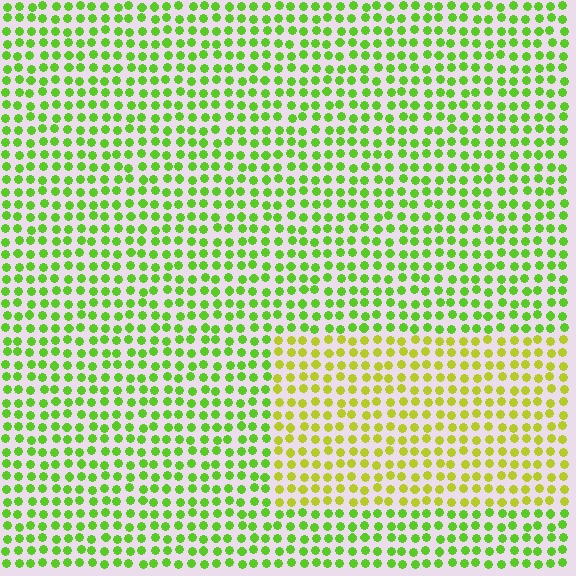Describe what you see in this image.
The image is filled with small lime elements in a uniform arrangement. A rectangle-shaped region is visible where the elements are tinted to a slightly different hue, forming a subtle color boundary.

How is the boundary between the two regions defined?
The boundary is defined purely by a slight shift in hue (about 34 degrees). Spacing, size, and orientation are identical on both sides.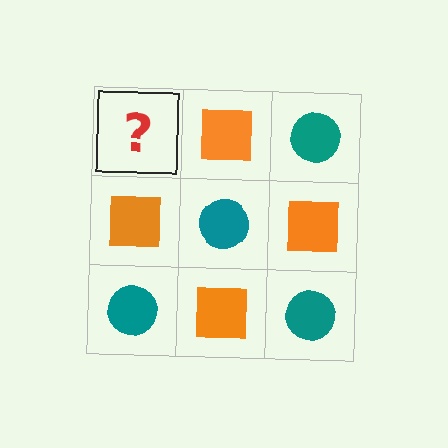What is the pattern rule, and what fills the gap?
The rule is that it alternates teal circle and orange square in a checkerboard pattern. The gap should be filled with a teal circle.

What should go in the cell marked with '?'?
The missing cell should contain a teal circle.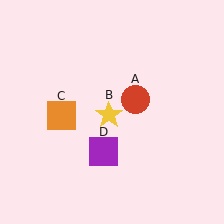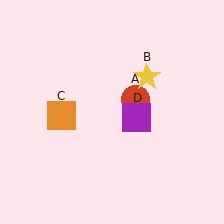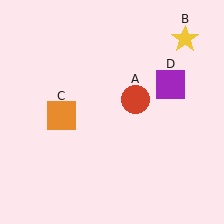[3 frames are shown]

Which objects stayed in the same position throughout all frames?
Red circle (object A) and orange square (object C) remained stationary.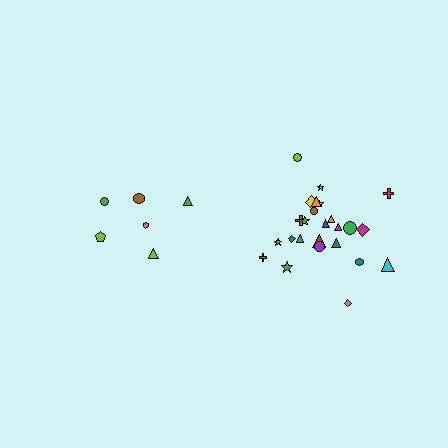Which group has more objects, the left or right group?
The right group.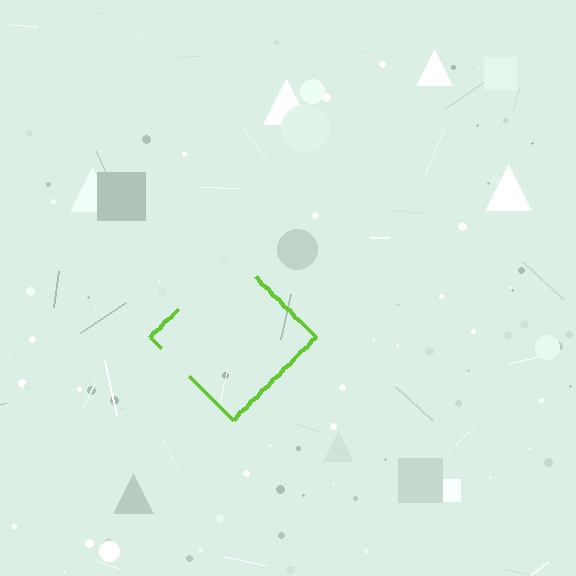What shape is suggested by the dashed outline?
The dashed outline suggests a diamond.